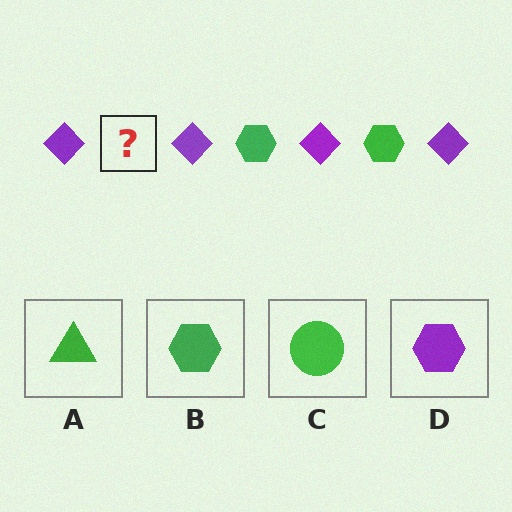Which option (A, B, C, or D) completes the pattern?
B.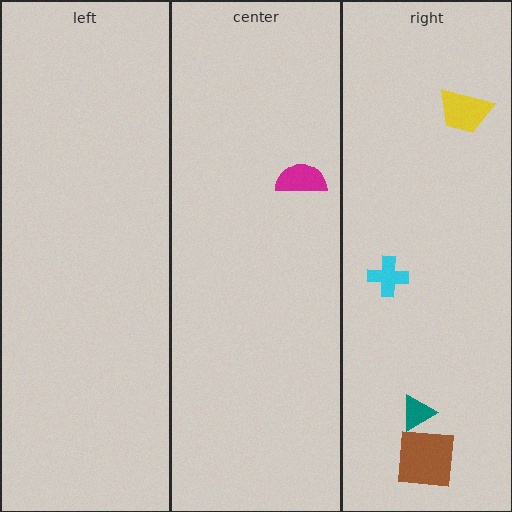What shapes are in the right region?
The brown square, the cyan cross, the teal triangle, the yellow trapezoid.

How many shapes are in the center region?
1.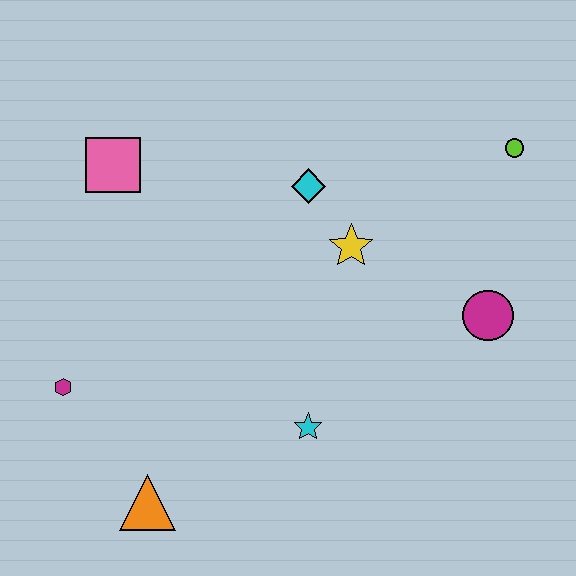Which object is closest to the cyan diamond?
The yellow star is closest to the cyan diamond.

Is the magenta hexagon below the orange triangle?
No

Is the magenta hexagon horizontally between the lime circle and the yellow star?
No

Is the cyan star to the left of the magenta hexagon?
No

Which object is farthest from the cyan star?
The lime circle is farthest from the cyan star.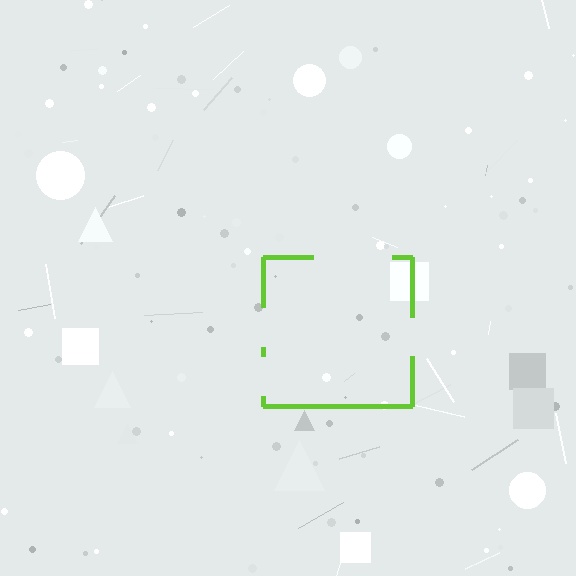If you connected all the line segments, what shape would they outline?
They would outline a square.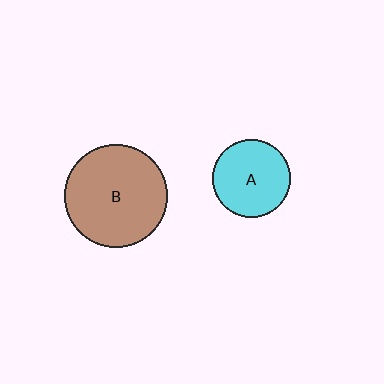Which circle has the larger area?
Circle B (brown).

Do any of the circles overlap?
No, none of the circles overlap.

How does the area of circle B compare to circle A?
Approximately 1.7 times.